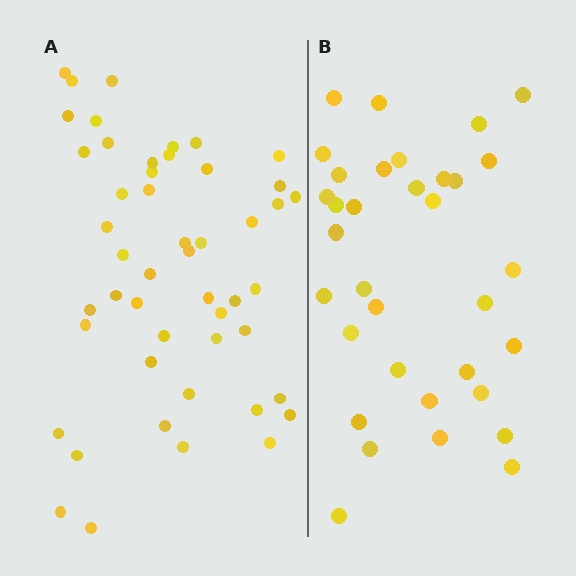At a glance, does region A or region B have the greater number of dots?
Region A (the left region) has more dots.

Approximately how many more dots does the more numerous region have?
Region A has approximately 15 more dots than region B.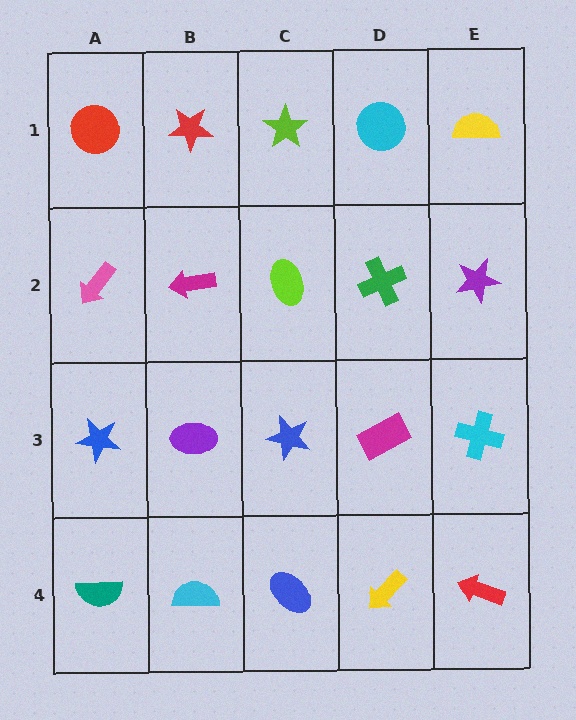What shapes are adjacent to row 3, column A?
A pink arrow (row 2, column A), a teal semicircle (row 4, column A), a purple ellipse (row 3, column B).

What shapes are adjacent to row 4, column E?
A cyan cross (row 3, column E), a yellow arrow (row 4, column D).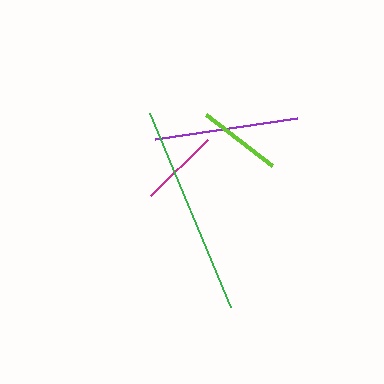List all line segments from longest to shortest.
From longest to shortest: green, purple, lime, magenta.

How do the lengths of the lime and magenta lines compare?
The lime and magenta lines are approximately the same length.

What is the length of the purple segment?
The purple segment is approximately 143 pixels long.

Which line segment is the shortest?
The magenta line is the shortest at approximately 80 pixels.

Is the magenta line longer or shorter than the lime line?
The lime line is longer than the magenta line.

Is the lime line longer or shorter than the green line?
The green line is longer than the lime line.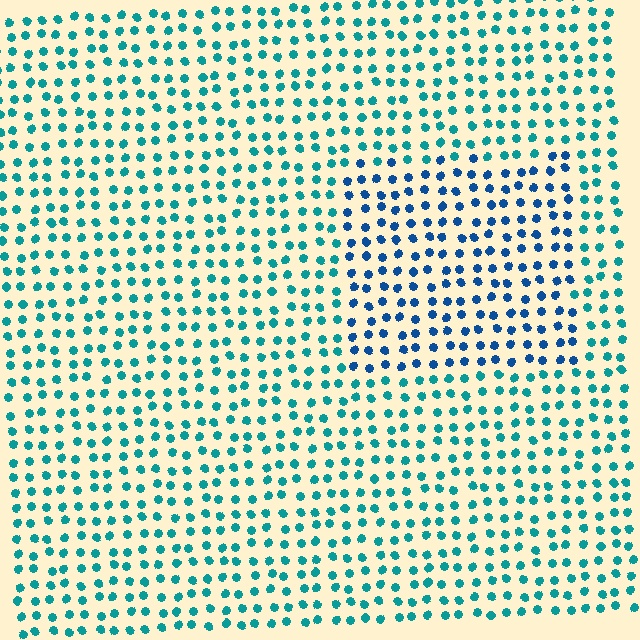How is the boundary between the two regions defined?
The boundary is defined purely by a slight shift in hue (about 34 degrees). Spacing, size, and orientation are identical on both sides.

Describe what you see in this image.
The image is filled with small teal elements in a uniform arrangement. A rectangle-shaped region is visible where the elements are tinted to a slightly different hue, forming a subtle color boundary.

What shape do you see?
I see a rectangle.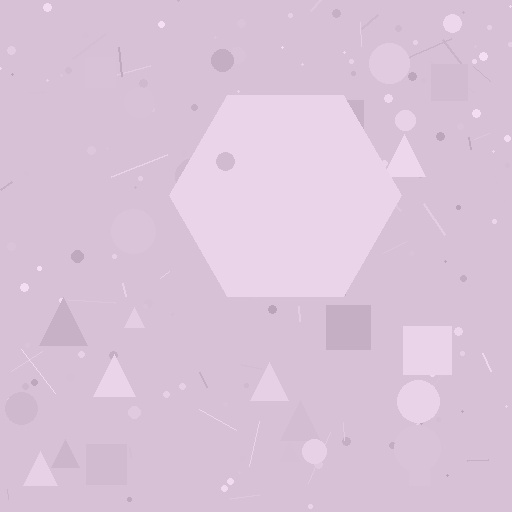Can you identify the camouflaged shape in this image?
The camouflaged shape is a hexagon.